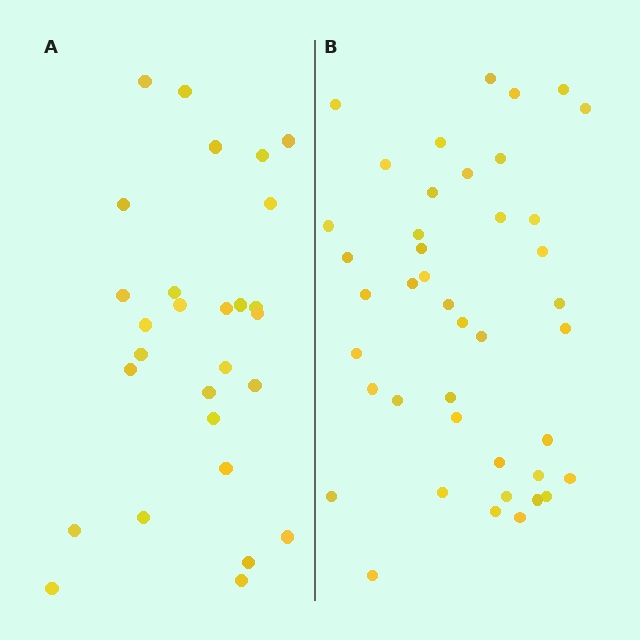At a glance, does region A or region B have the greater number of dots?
Region B (the right region) has more dots.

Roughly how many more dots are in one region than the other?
Region B has approximately 15 more dots than region A.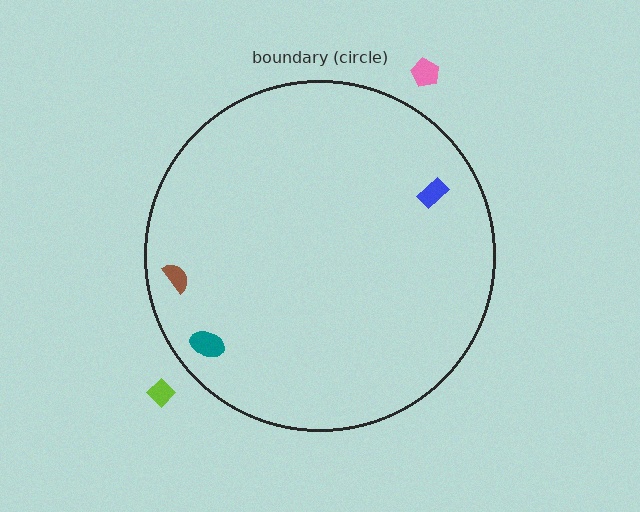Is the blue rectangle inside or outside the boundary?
Inside.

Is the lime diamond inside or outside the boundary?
Outside.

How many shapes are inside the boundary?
3 inside, 2 outside.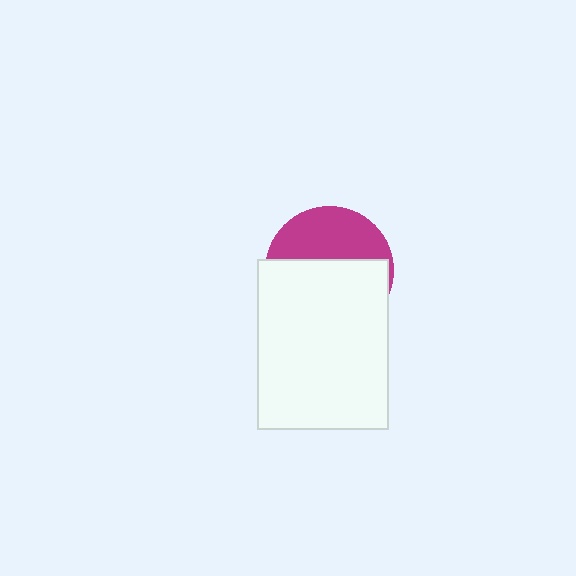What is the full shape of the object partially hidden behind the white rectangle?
The partially hidden object is a magenta circle.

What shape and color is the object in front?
The object in front is a white rectangle.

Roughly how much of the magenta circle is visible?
A small part of it is visible (roughly 40%).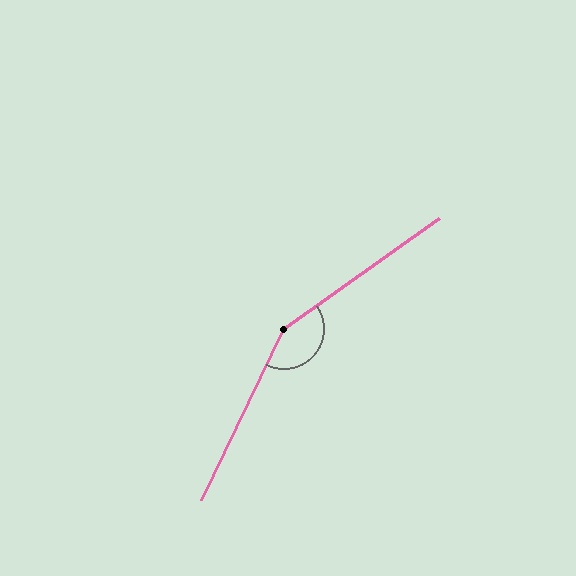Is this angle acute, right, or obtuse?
It is obtuse.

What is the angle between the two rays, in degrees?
Approximately 151 degrees.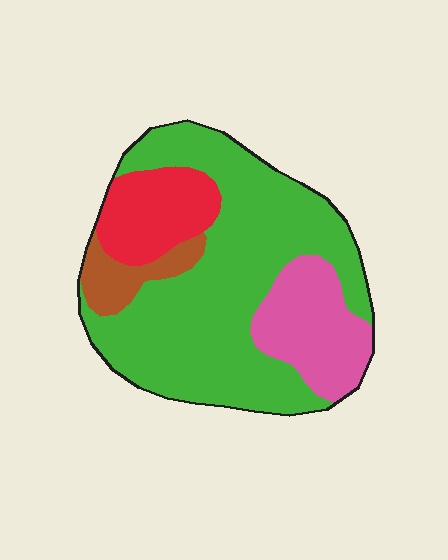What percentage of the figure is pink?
Pink covers 17% of the figure.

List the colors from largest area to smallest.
From largest to smallest: green, pink, red, brown.